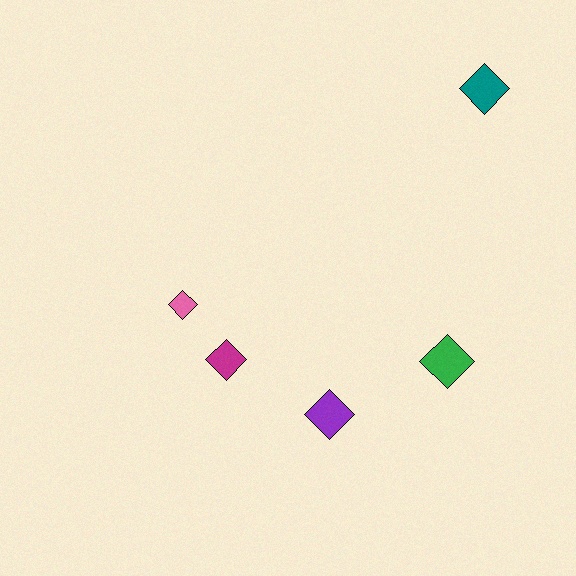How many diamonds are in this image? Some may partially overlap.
There are 5 diamonds.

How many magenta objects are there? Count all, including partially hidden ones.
There is 1 magenta object.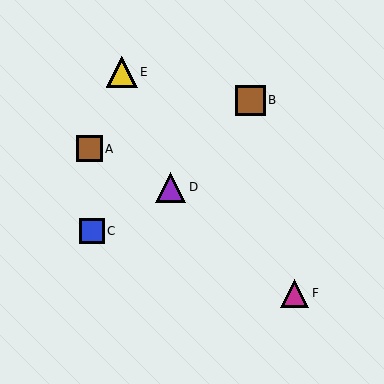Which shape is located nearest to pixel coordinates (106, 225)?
The blue square (labeled C) at (92, 231) is nearest to that location.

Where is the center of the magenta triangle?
The center of the magenta triangle is at (295, 294).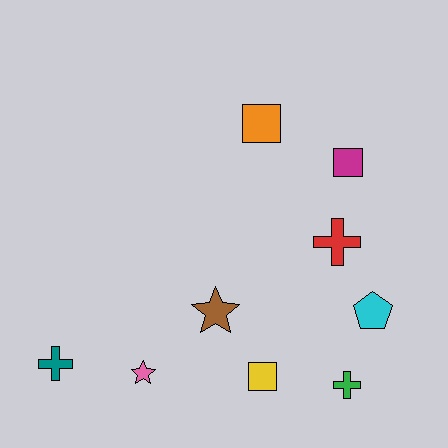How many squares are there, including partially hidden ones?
There are 3 squares.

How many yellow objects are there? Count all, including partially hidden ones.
There is 1 yellow object.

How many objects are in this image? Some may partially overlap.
There are 9 objects.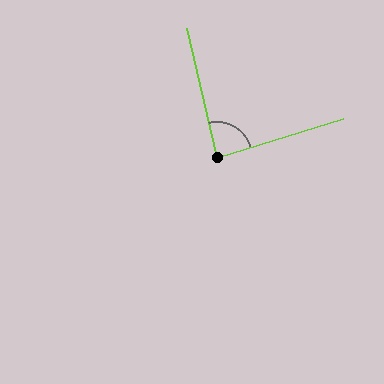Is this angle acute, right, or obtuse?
It is approximately a right angle.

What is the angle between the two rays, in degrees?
Approximately 86 degrees.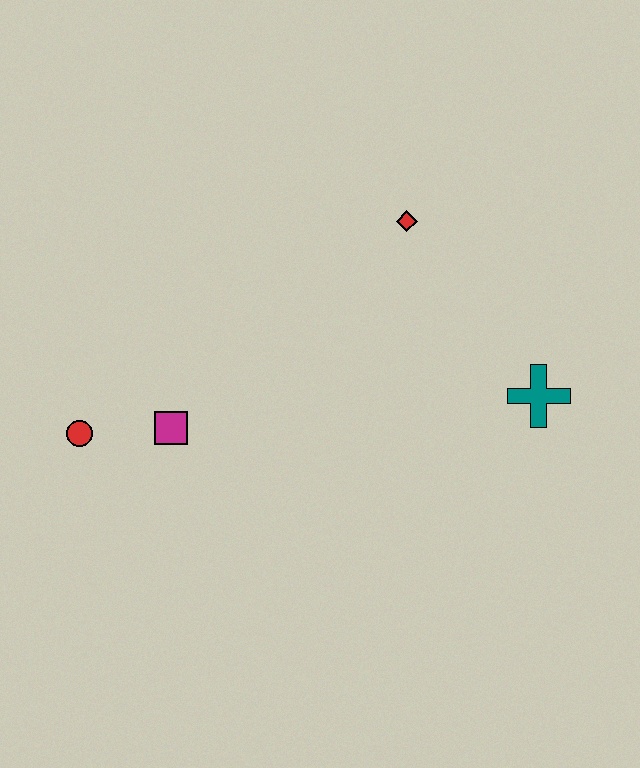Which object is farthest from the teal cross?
The red circle is farthest from the teal cross.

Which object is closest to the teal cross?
The red diamond is closest to the teal cross.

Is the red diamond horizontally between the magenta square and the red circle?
No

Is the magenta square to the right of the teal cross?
No